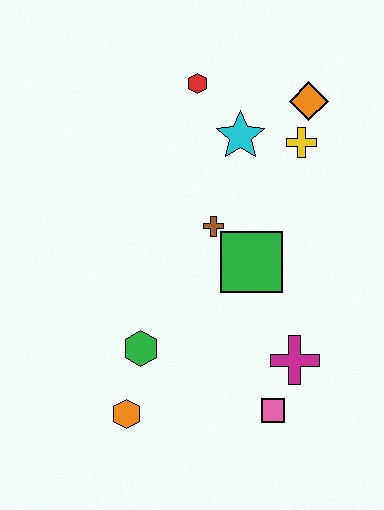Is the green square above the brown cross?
No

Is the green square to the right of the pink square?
No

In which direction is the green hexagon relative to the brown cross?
The green hexagon is below the brown cross.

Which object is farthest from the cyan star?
The orange hexagon is farthest from the cyan star.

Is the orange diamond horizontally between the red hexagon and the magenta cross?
No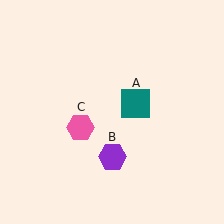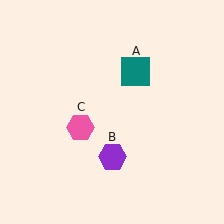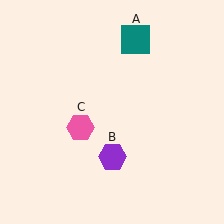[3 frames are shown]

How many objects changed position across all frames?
1 object changed position: teal square (object A).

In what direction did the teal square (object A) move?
The teal square (object A) moved up.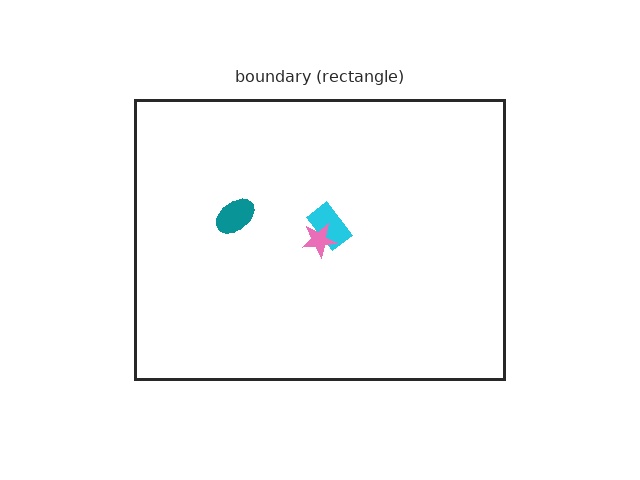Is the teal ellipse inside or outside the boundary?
Inside.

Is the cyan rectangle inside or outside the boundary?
Inside.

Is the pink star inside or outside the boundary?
Inside.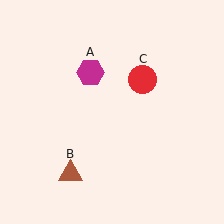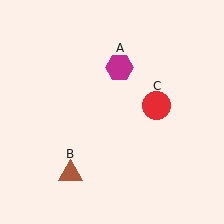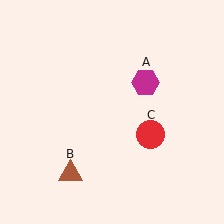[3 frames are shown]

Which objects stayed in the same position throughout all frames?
Brown triangle (object B) remained stationary.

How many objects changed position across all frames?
2 objects changed position: magenta hexagon (object A), red circle (object C).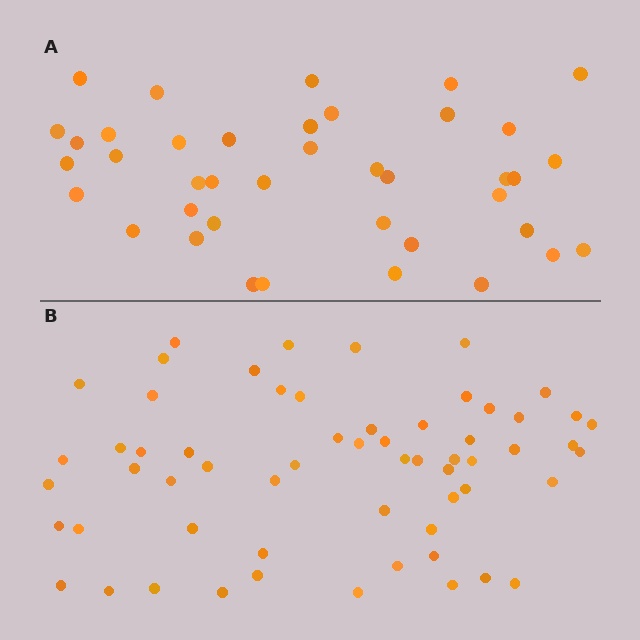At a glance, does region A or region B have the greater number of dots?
Region B (the bottom region) has more dots.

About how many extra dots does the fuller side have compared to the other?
Region B has approximately 20 more dots than region A.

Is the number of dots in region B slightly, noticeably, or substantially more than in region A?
Region B has substantially more. The ratio is roughly 1.5 to 1.